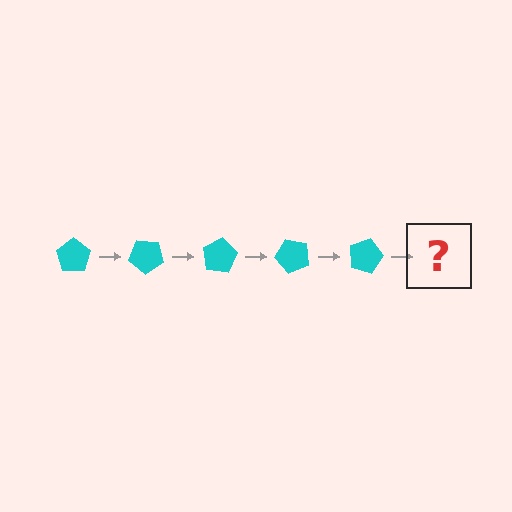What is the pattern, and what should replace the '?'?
The pattern is that the pentagon rotates 40 degrees each step. The '?' should be a cyan pentagon rotated 200 degrees.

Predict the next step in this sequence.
The next step is a cyan pentagon rotated 200 degrees.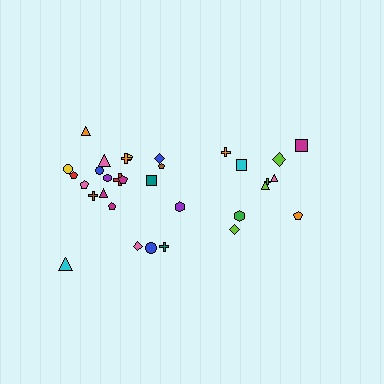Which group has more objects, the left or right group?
The left group.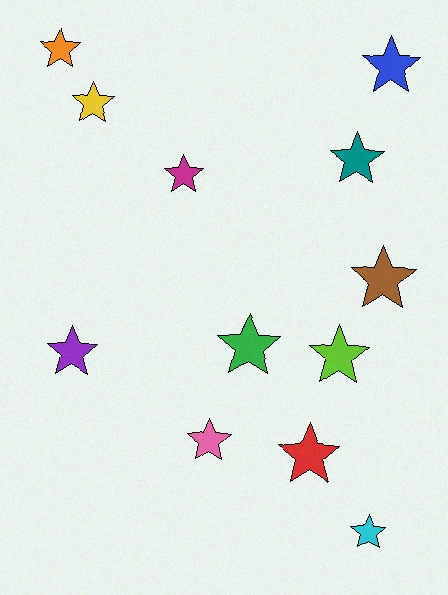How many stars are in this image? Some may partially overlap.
There are 12 stars.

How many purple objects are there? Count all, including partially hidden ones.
There is 1 purple object.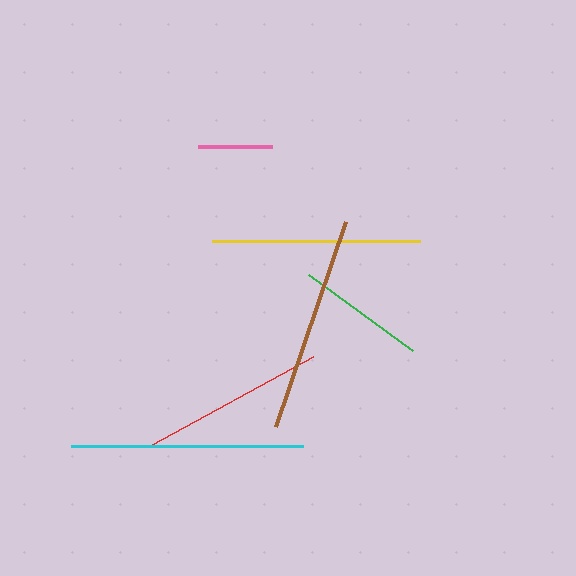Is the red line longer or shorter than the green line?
The red line is longer than the green line.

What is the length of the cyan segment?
The cyan segment is approximately 233 pixels long.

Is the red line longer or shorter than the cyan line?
The cyan line is longer than the red line.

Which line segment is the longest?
The cyan line is the longest at approximately 233 pixels.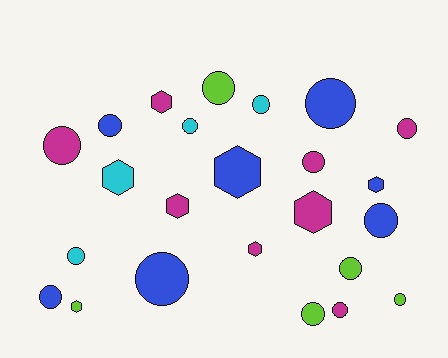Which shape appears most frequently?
Circle, with 16 objects.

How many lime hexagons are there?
There is 1 lime hexagon.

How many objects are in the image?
There are 24 objects.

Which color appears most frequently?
Magenta, with 8 objects.